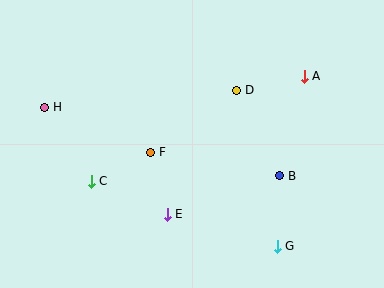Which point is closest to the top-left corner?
Point H is closest to the top-left corner.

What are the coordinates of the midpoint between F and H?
The midpoint between F and H is at (98, 130).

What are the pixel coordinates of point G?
Point G is at (277, 246).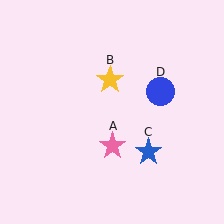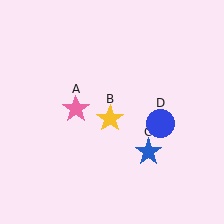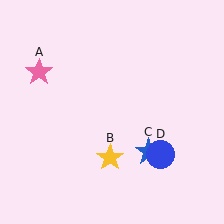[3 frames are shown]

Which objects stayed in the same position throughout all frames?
Blue star (object C) remained stationary.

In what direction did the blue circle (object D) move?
The blue circle (object D) moved down.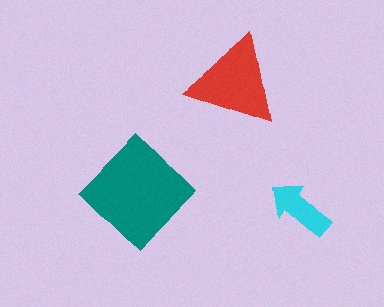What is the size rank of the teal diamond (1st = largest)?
1st.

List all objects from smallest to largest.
The cyan arrow, the red triangle, the teal diamond.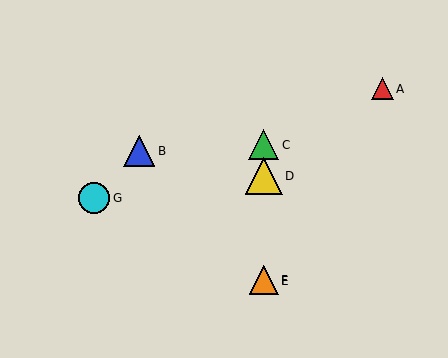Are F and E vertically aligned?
Yes, both are at x≈264.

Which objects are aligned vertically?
Objects C, D, E, F are aligned vertically.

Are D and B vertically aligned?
No, D is at x≈264 and B is at x≈139.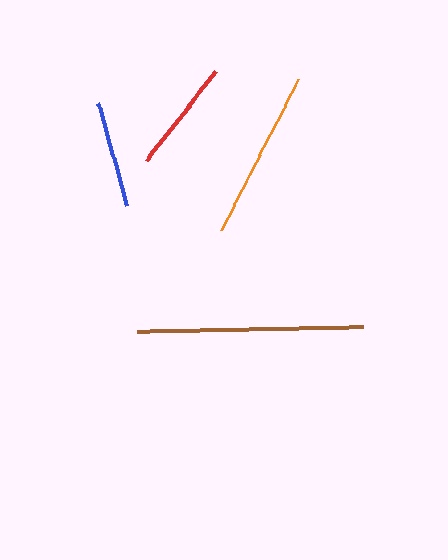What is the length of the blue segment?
The blue segment is approximately 106 pixels long.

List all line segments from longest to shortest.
From longest to shortest: brown, orange, red, blue.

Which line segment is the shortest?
The blue line is the shortest at approximately 106 pixels.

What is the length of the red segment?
The red segment is approximately 113 pixels long.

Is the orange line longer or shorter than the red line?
The orange line is longer than the red line.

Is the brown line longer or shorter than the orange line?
The brown line is longer than the orange line.